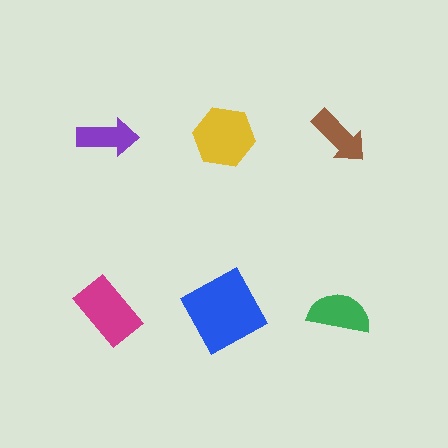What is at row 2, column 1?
A magenta rectangle.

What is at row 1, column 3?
A brown arrow.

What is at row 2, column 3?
A green semicircle.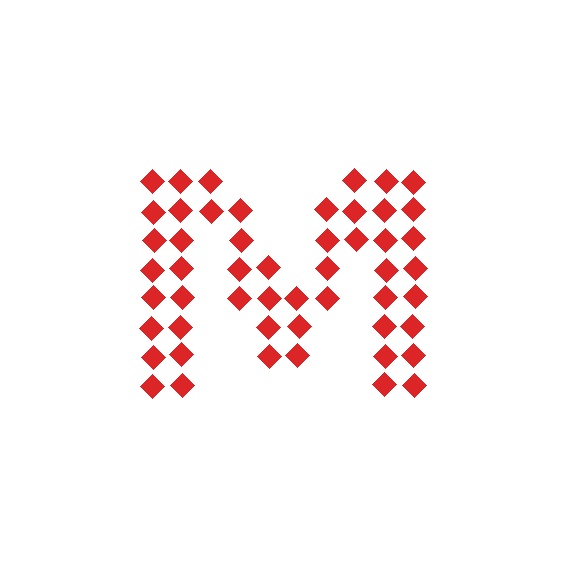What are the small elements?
The small elements are diamonds.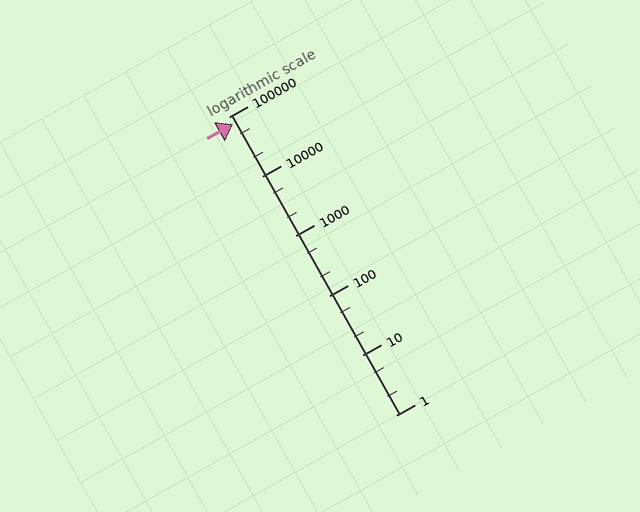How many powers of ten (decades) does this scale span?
The scale spans 5 decades, from 1 to 100000.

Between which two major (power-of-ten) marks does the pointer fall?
The pointer is between 10000 and 100000.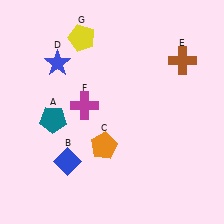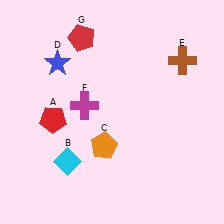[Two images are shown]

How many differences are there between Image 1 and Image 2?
There are 3 differences between the two images.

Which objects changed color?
A changed from teal to red. B changed from blue to cyan. G changed from yellow to red.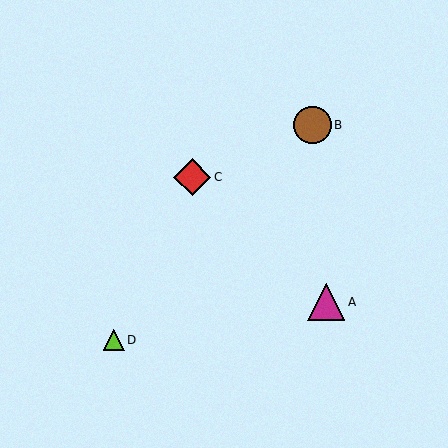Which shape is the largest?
The brown circle (labeled B) is the largest.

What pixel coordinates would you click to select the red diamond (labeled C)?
Click at (192, 177) to select the red diamond C.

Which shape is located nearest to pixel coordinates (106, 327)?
The lime triangle (labeled D) at (114, 340) is nearest to that location.